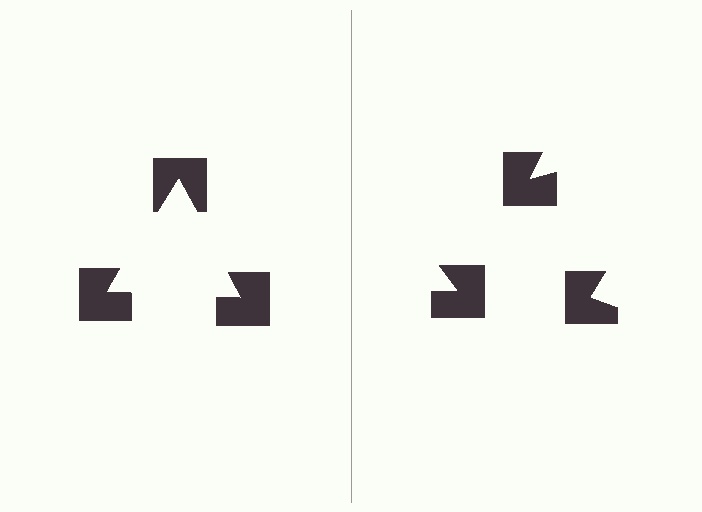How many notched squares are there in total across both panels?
6 — 3 on each side.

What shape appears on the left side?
An illusory triangle.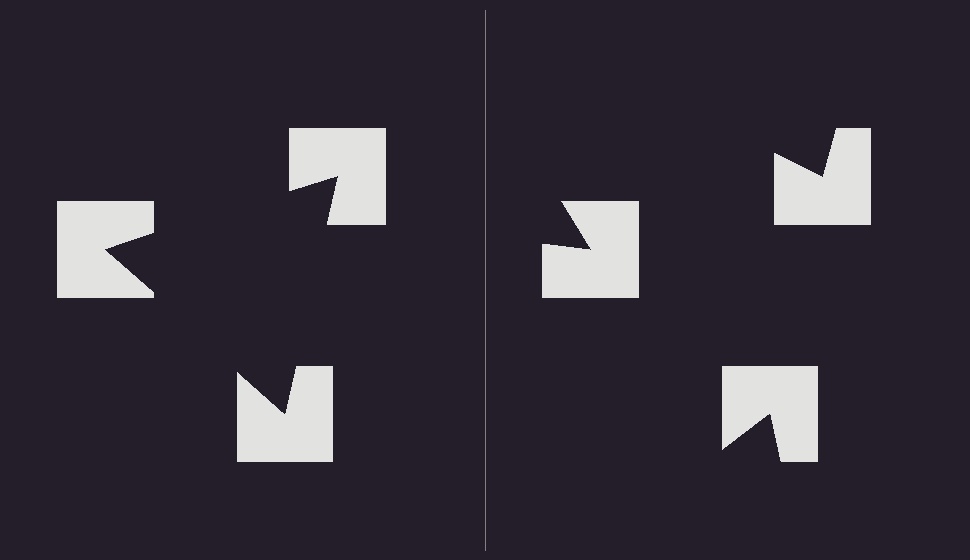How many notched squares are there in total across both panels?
6 — 3 on each side.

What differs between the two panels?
The notched squares are positioned identically on both sides; only the wedge orientations differ. On the left they align to a triangle; on the right they are misaligned.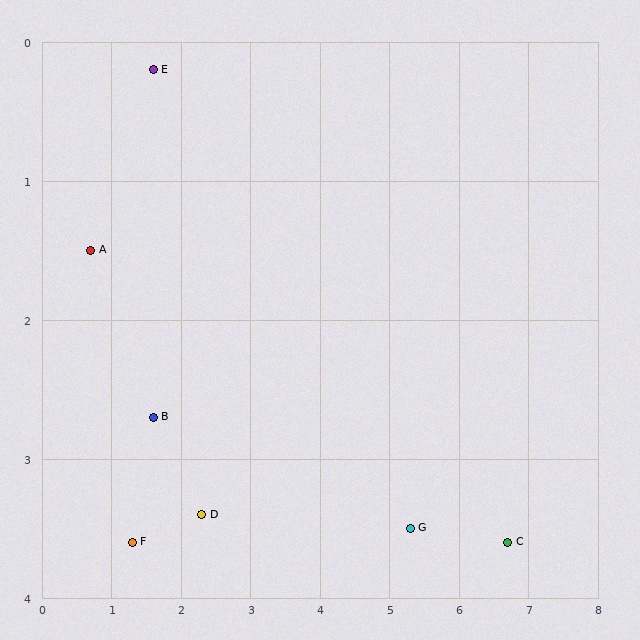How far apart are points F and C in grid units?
Points F and C are about 5.4 grid units apart.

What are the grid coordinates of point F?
Point F is at approximately (1.3, 3.6).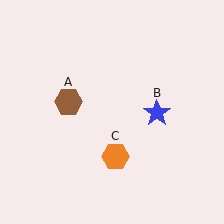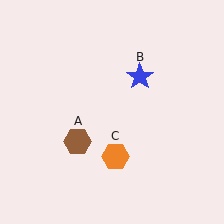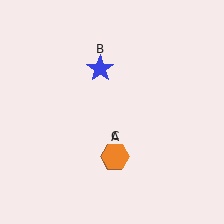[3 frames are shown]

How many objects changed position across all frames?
2 objects changed position: brown hexagon (object A), blue star (object B).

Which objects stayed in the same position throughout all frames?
Orange hexagon (object C) remained stationary.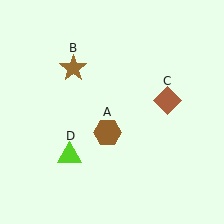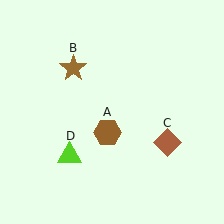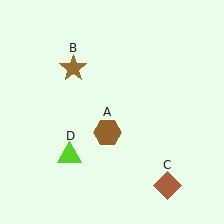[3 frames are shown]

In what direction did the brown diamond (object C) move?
The brown diamond (object C) moved down.